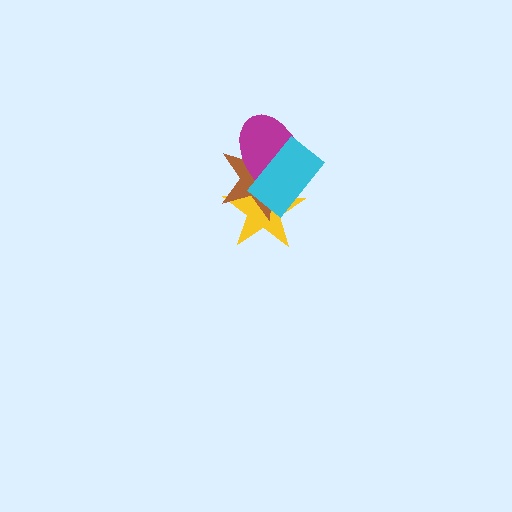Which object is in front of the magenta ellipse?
The cyan rectangle is in front of the magenta ellipse.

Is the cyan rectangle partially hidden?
No, no other shape covers it.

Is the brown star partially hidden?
Yes, it is partially covered by another shape.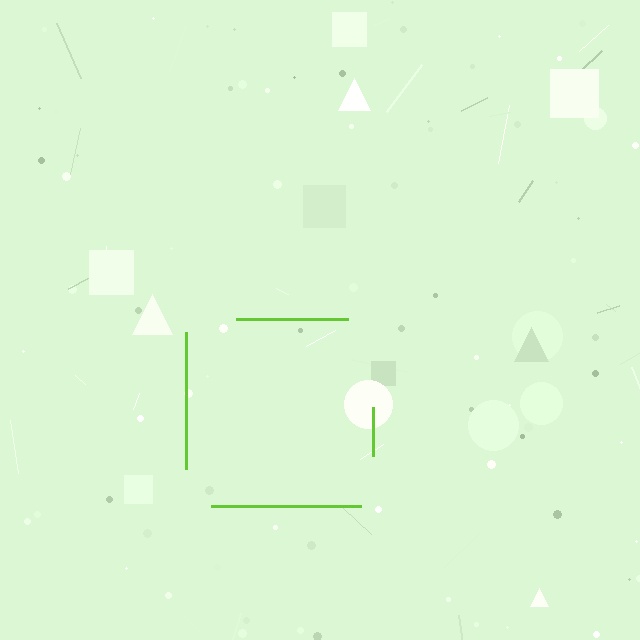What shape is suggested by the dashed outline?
The dashed outline suggests a square.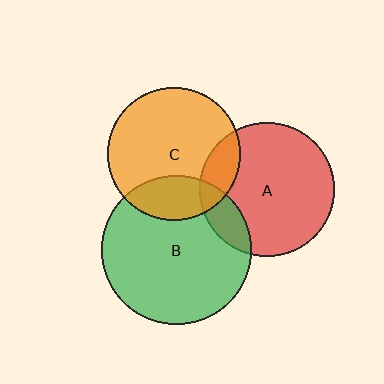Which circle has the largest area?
Circle B (green).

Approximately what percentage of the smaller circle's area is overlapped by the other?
Approximately 25%.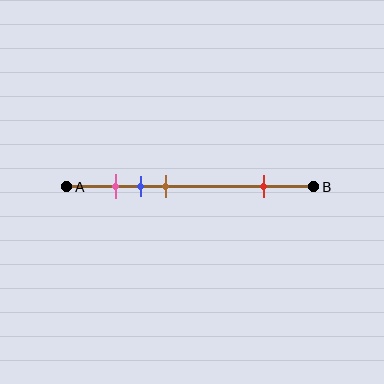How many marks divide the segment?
There are 4 marks dividing the segment.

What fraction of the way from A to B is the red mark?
The red mark is approximately 80% (0.8) of the way from A to B.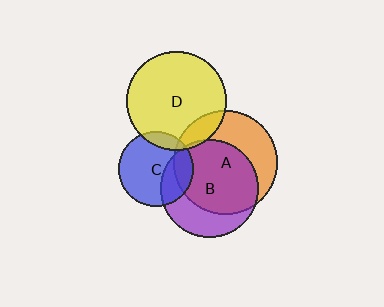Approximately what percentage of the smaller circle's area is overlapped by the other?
Approximately 15%.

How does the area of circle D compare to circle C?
Approximately 1.8 times.